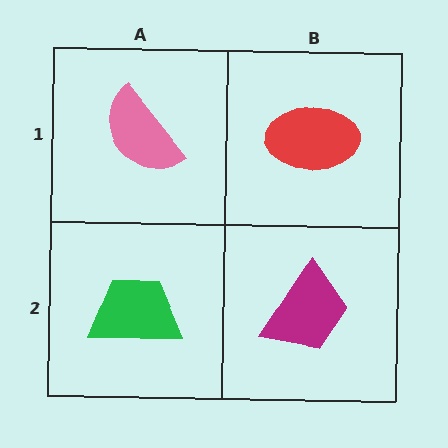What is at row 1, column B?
A red ellipse.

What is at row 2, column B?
A magenta trapezoid.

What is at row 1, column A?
A pink semicircle.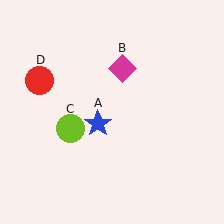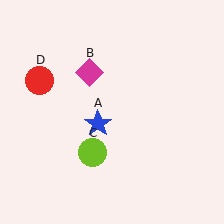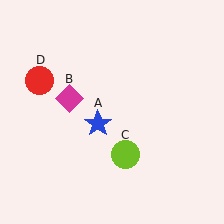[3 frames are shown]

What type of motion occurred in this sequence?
The magenta diamond (object B), lime circle (object C) rotated counterclockwise around the center of the scene.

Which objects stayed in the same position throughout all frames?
Blue star (object A) and red circle (object D) remained stationary.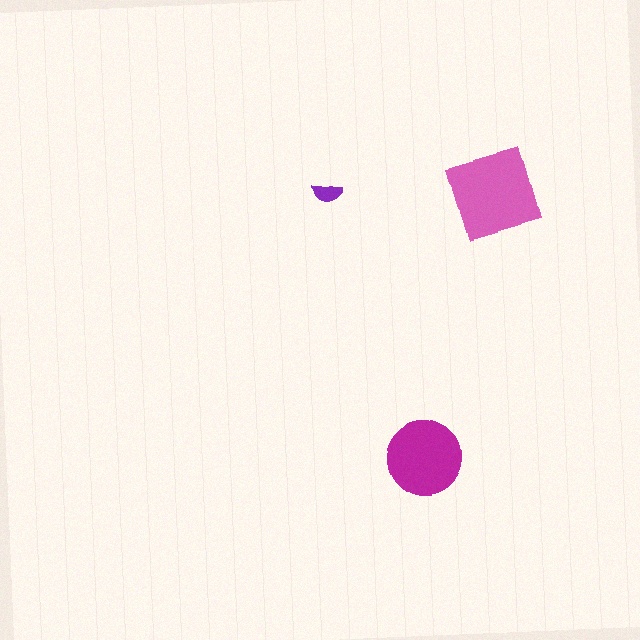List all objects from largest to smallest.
The pink diamond, the magenta circle, the purple semicircle.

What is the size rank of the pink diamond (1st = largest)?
1st.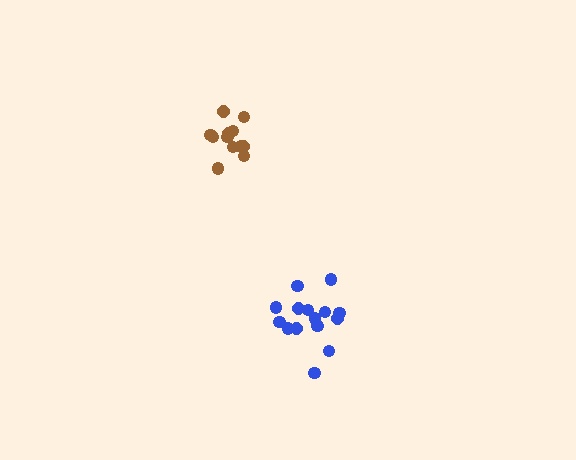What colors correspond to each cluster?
The clusters are colored: brown, blue.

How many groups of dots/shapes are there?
There are 2 groups.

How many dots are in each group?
Group 1: 12 dots, Group 2: 15 dots (27 total).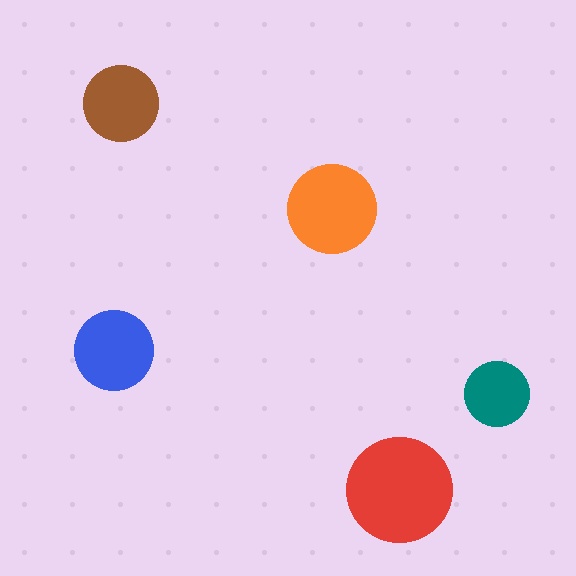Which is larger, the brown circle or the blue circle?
The blue one.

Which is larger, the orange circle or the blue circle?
The orange one.